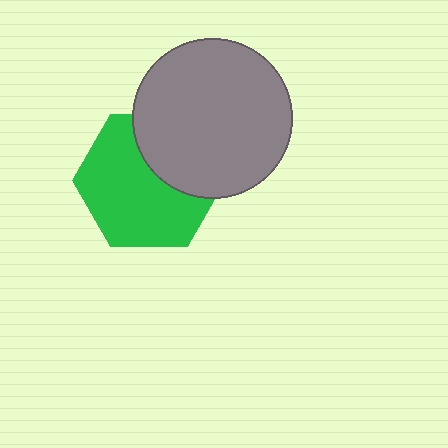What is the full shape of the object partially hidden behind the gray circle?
The partially hidden object is a green hexagon.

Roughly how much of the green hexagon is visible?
Most of it is visible (roughly 66%).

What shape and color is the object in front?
The object in front is a gray circle.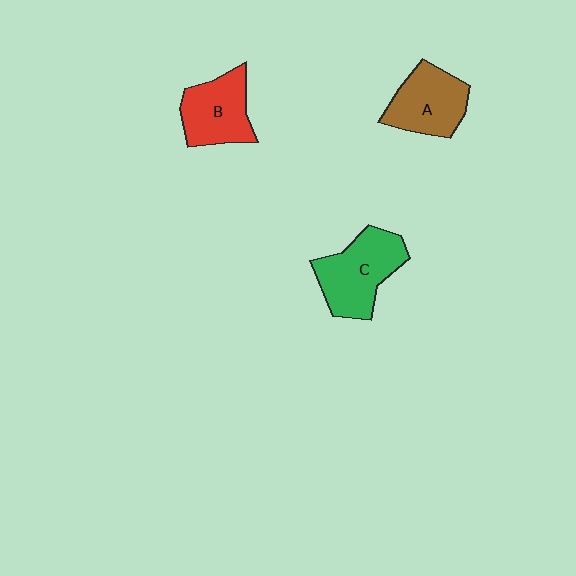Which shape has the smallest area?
Shape B (red).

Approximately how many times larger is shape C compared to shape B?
Approximately 1.2 times.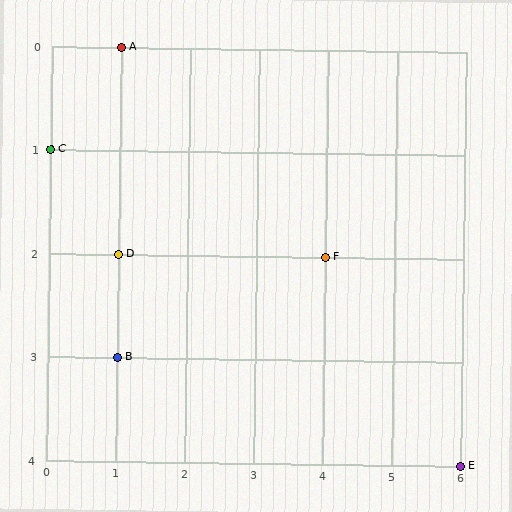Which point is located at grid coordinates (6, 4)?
Point E is at (6, 4).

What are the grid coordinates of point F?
Point F is at grid coordinates (4, 2).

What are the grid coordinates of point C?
Point C is at grid coordinates (0, 1).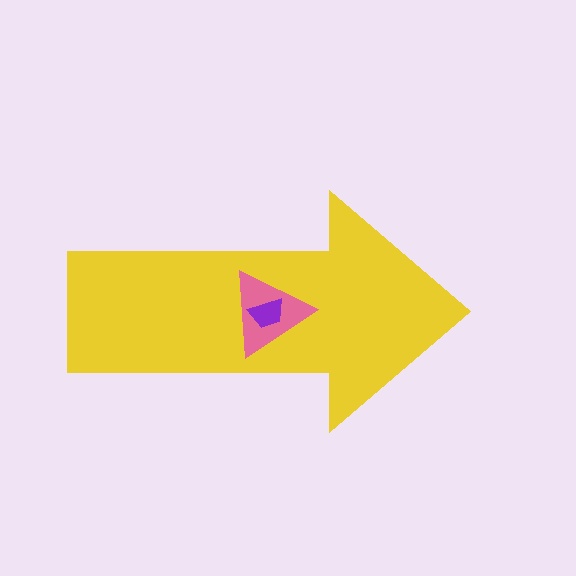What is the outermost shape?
The yellow arrow.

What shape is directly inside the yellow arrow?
The pink triangle.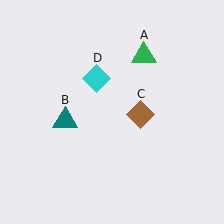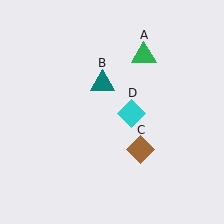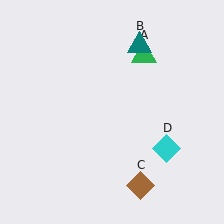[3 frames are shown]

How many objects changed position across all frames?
3 objects changed position: teal triangle (object B), brown diamond (object C), cyan diamond (object D).